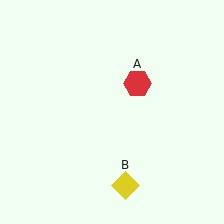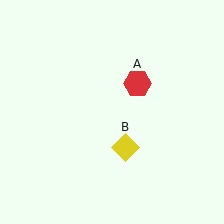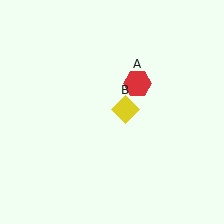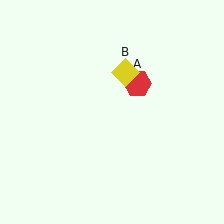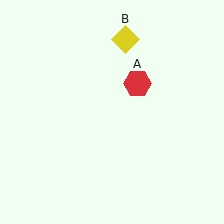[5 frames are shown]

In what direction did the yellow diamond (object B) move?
The yellow diamond (object B) moved up.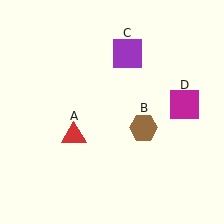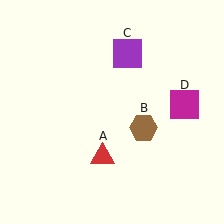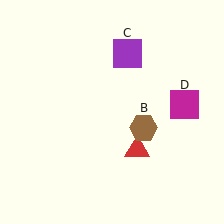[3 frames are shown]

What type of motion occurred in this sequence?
The red triangle (object A) rotated counterclockwise around the center of the scene.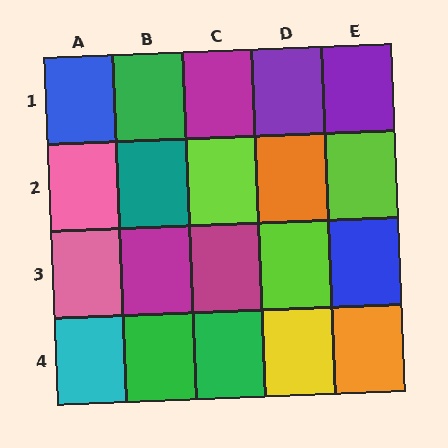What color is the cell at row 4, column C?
Green.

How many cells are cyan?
1 cell is cyan.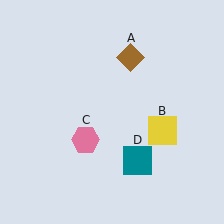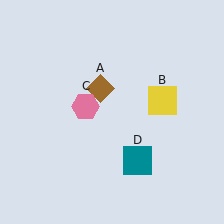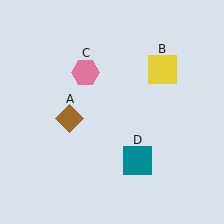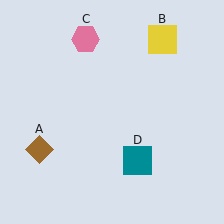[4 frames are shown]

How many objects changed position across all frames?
3 objects changed position: brown diamond (object A), yellow square (object B), pink hexagon (object C).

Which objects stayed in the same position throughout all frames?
Teal square (object D) remained stationary.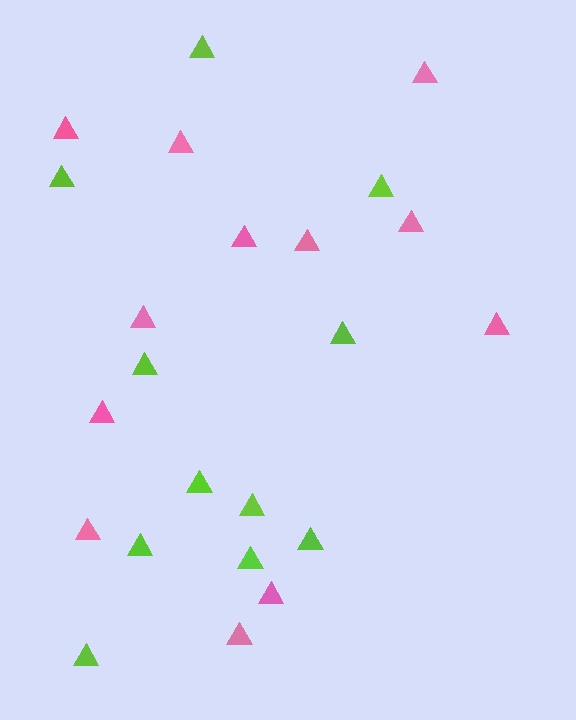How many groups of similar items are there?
There are 2 groups: one group of lime triangles (11) and one group of pink triangles (12).